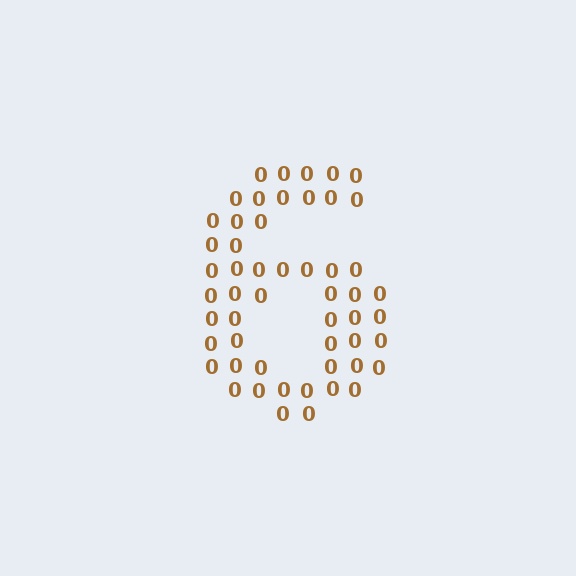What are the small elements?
The small elements are digit 0's.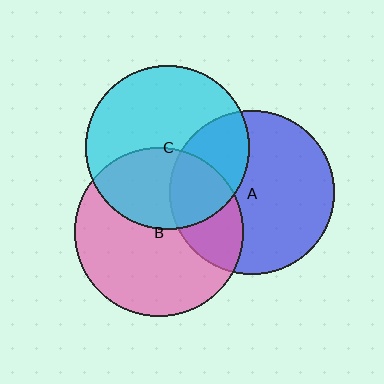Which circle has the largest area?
Circle B (pink).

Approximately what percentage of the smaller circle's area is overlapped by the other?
Approximately 40%.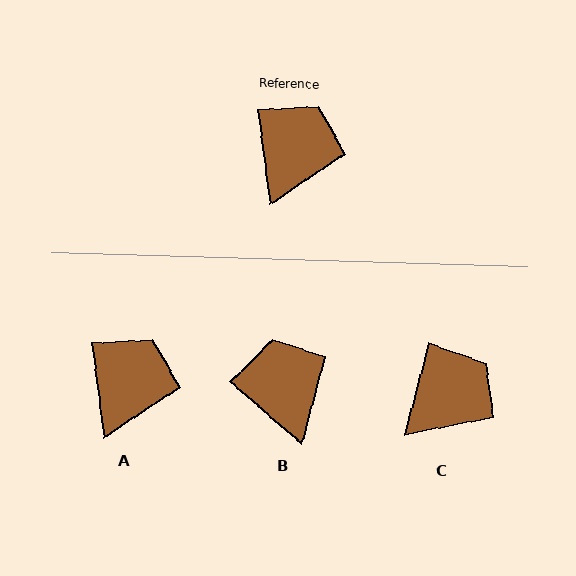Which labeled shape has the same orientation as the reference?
A.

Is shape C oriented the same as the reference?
No, it is off by about 22 degrees.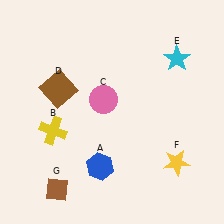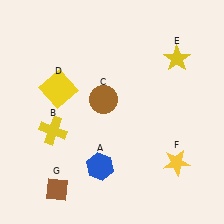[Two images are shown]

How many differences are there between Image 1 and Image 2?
There are 3 differences between the two images.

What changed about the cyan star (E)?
In Image 1, E is cyan. In Image 2, it changed to yellow.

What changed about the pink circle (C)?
In Image 1, C is pink. In Image 2, it changed to brown.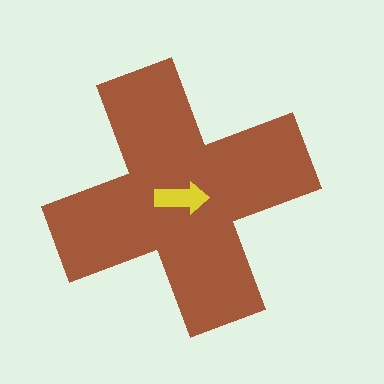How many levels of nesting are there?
2.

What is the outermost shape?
The brown cross.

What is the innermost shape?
The yellow arrow.